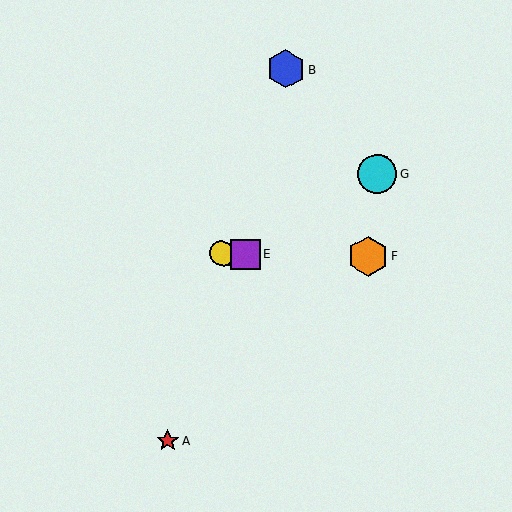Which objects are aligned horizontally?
Objects C, D, E, F are aligned horizontally.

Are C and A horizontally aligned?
No, C is at y≈254 and A is at y≈441.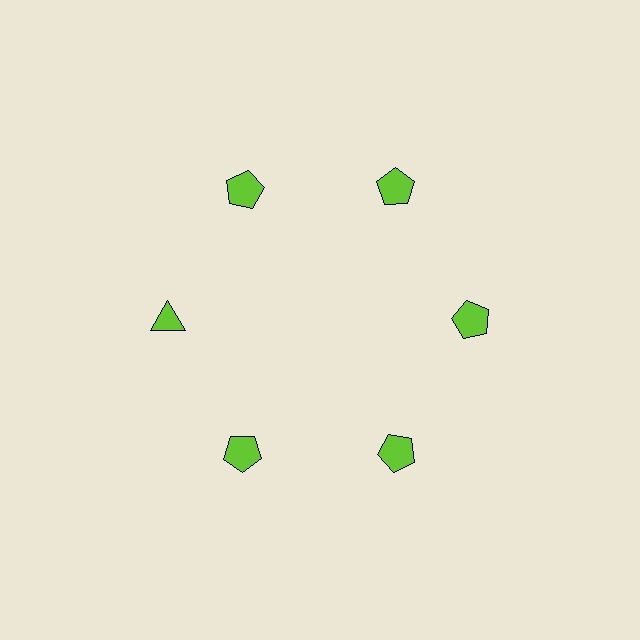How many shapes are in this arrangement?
There are 6 shapes arranged in a ring pattern.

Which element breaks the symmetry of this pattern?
The lime triangle at roughly the 9 o'clock position breaks the symmetry. All other shapes are lime pentagons.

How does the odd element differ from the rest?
It has a different shape: triangle instead of pentagon.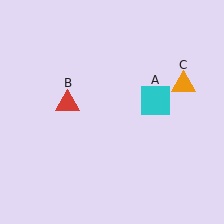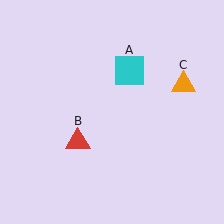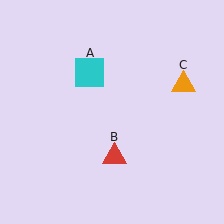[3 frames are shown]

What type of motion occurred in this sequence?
The cyan square (object A), red triangle (object B) rotated counterclockwise around the center of the scene.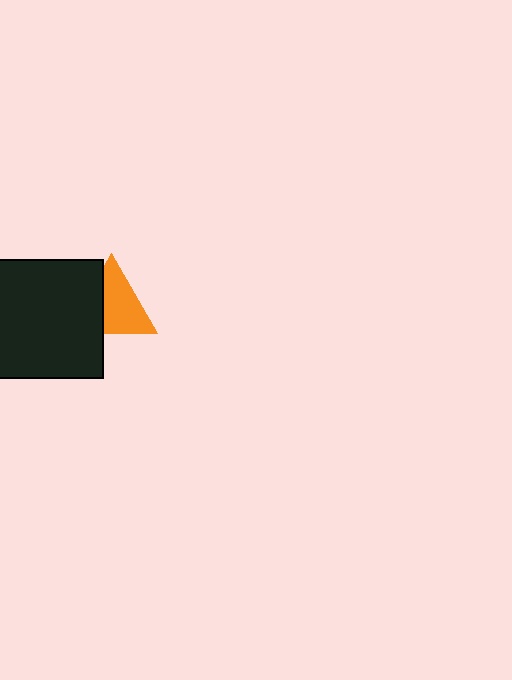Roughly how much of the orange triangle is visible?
Most of it is visible (roughly 66%).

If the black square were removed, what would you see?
You would see the complete orange triangle.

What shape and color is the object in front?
The object in front is a black square.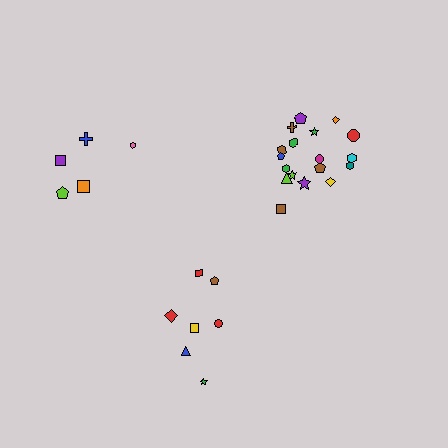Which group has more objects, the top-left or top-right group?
The top-right group.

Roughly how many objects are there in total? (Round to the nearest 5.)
Roughly 30 objects in total.